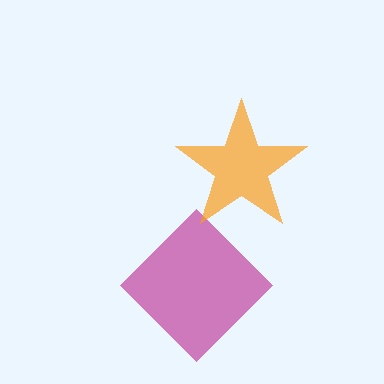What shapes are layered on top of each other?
The layered shapes are: a magenta diamond, an orange star.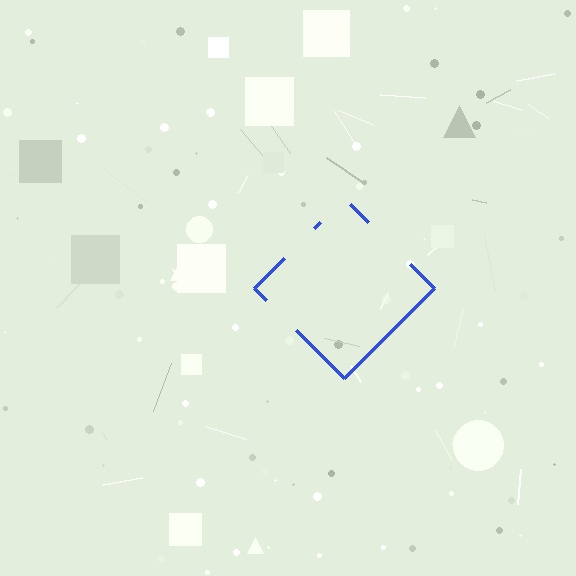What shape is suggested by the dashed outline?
The dashed outline suggests a diamond.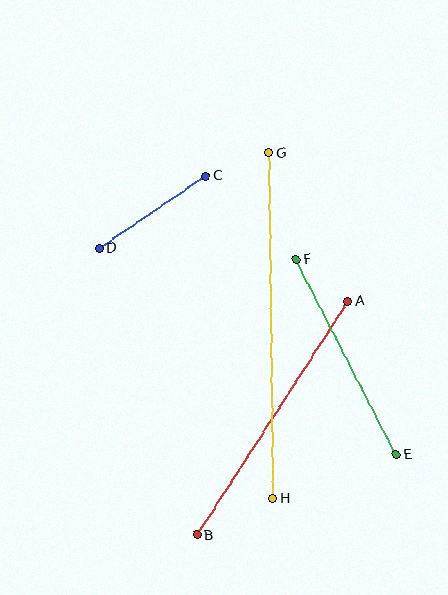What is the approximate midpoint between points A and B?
The midpoint is at approximately (272, 418) pixels.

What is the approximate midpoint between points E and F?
The midpoint is at approximately (346, 357) pixels.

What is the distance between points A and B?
The distance is approximately 278 pixels.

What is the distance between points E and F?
The distance is approximately 219 pixels.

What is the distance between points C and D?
The distance is approximately 129 pixels.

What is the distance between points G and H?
The distance is approximately 346 pixels.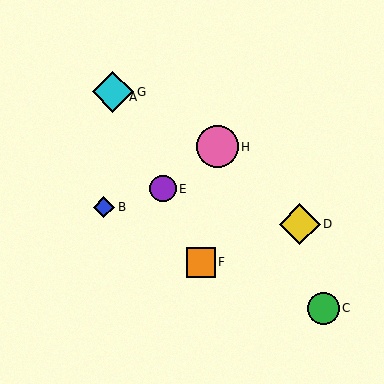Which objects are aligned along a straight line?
Objects A, E, F, G are aligned along a straight line.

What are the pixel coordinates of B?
Object B is at (104, 207).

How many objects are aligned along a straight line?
4 objects (A, E, F, G) are aligned along a straight line.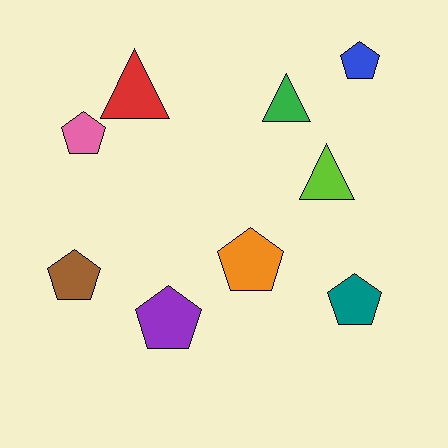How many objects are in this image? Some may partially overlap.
There are 9 objects.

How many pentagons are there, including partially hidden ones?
There are 6 pentagons.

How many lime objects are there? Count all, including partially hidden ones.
There is 1 lime object.